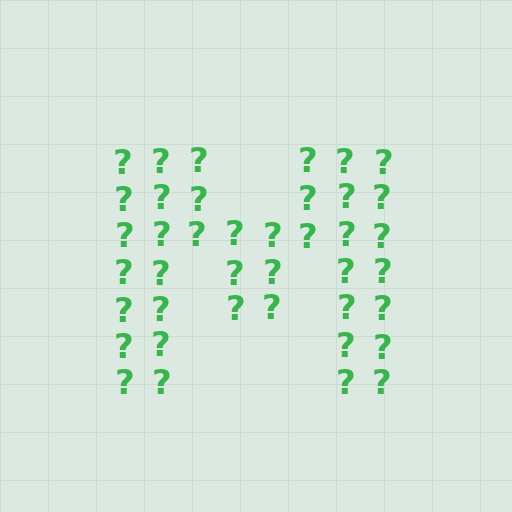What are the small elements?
The small elements are question marks.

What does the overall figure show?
The overall figure shows the letter M.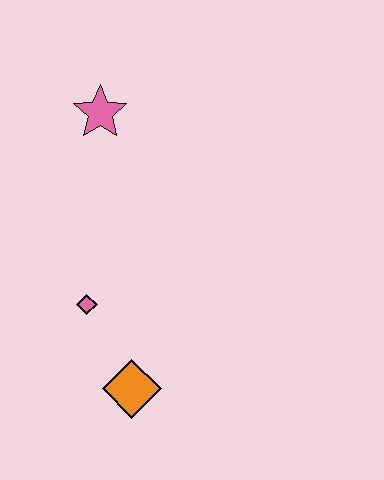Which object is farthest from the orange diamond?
The pink star is farthest from the orange diamond.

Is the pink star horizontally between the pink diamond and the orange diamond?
Yes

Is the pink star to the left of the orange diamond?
Yes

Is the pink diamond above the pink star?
No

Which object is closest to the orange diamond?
The pink diamond is closest to the orange diamond.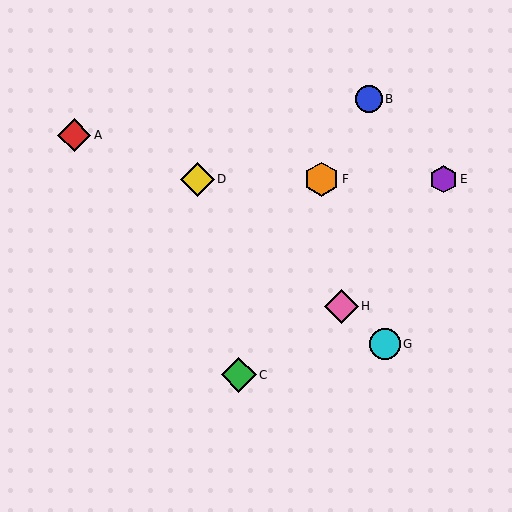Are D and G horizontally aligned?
No, D is at y≈179 and G is at y≈344.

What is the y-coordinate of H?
Object H is at y≈306.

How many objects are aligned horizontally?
3 objects (D, E, F) are aligned horizontally.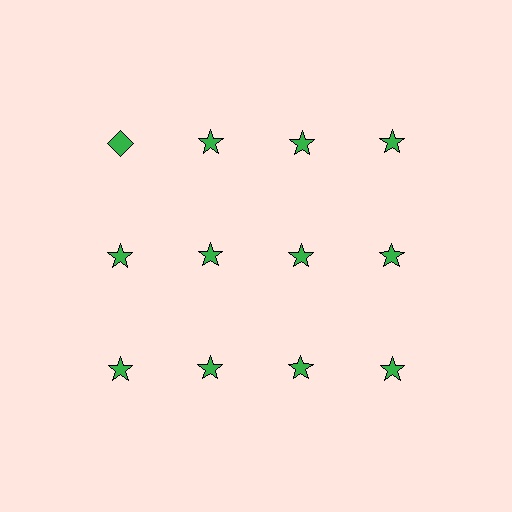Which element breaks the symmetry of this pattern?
The green diamond in the top row, leftmost column breaks the symmetry. All other shapes are green stars.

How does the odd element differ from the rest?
It has a different shape: diamond instead of star.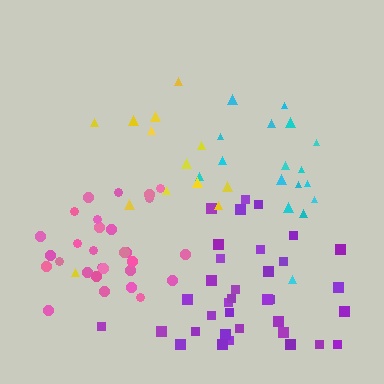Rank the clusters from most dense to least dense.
pink, purple, cyan, yellow.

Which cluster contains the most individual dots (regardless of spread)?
Purple (35).